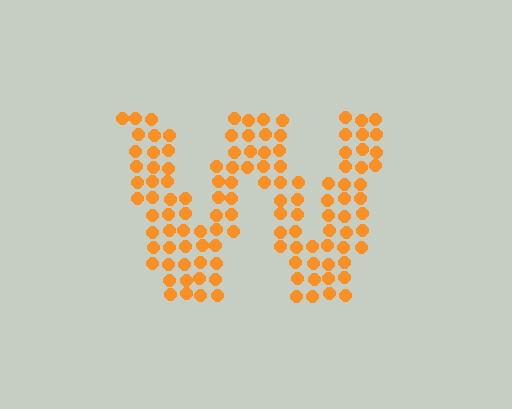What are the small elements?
The small elements are circles.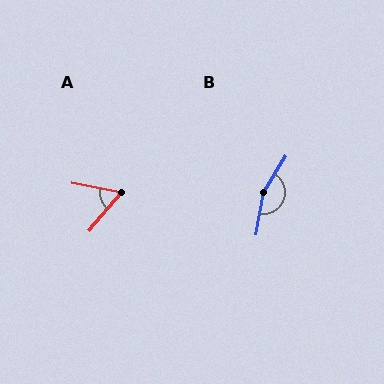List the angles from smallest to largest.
A (61°), B (158°).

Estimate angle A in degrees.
Approximately 61 degrees.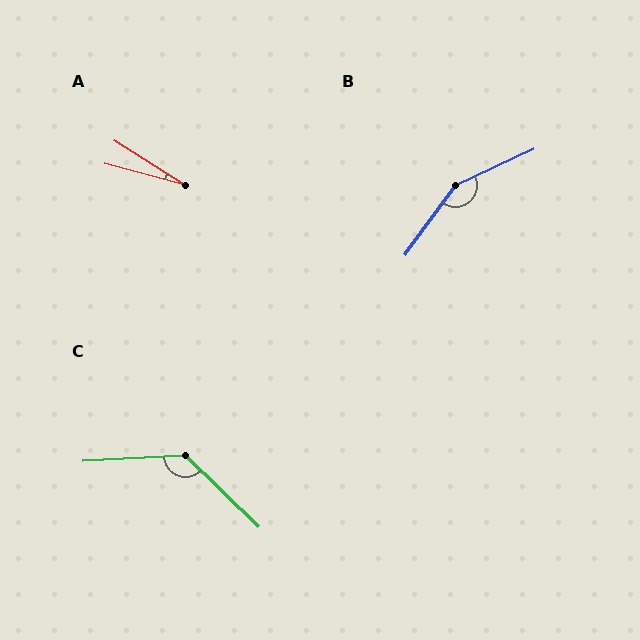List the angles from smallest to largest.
A (18°), C (133°), B (151°).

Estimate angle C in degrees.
Approximately 133 degrees.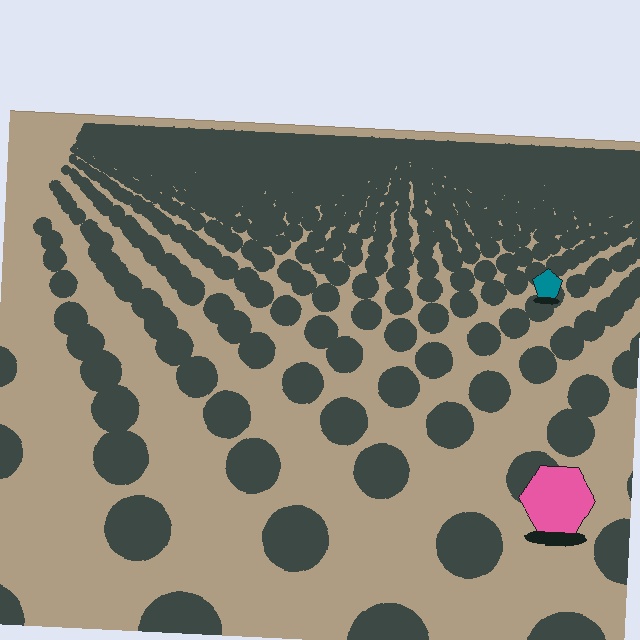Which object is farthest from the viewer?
The teal pentagon is farthest from the viewer. It appears smaller and the ground texture around it is denser.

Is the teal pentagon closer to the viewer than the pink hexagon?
No. The pink hexagon is closer — you can tell from the texture gradient: the ground texture is coarser near it.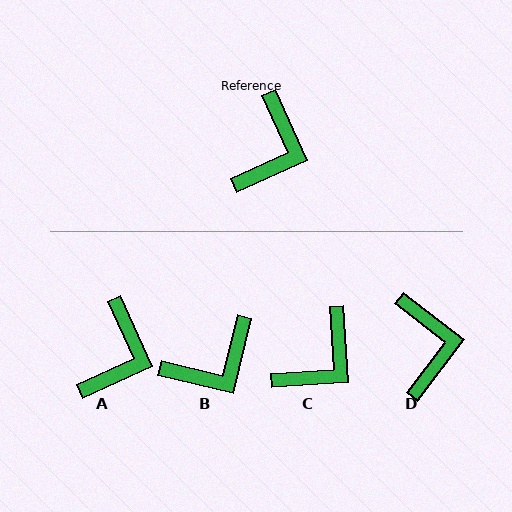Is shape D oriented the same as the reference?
No, it is off by about 28 degrees.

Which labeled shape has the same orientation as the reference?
A.